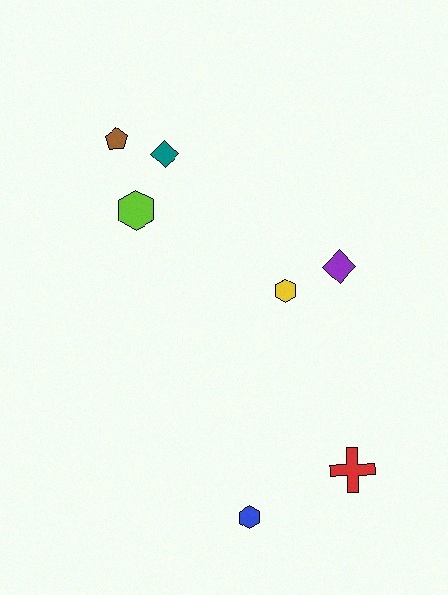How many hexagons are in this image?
There are 3 hexagons.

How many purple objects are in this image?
There is 1 purple object.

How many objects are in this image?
There are 7 objects.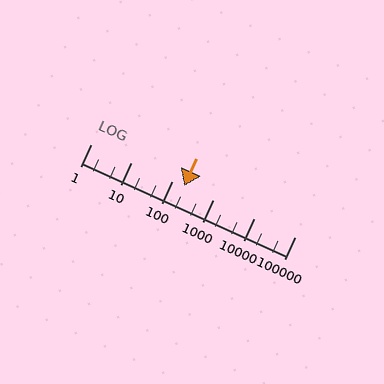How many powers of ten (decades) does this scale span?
The scale spans 5 decades, from 1 to 100000.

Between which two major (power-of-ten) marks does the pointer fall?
The pointer is between 100 and 1000.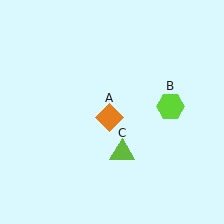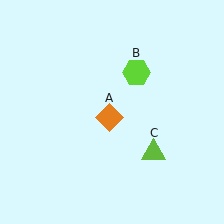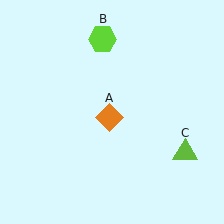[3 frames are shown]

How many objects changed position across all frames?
2 objects changed position: lime hexagon (object B), lime triangle (object C).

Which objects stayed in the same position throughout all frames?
Orange diamond (object A) remained stationary.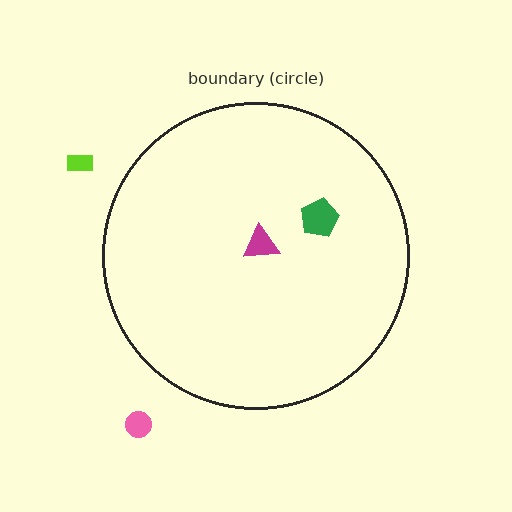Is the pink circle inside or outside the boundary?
Outside.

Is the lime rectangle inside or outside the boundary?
Outside.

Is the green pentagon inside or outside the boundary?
Inside.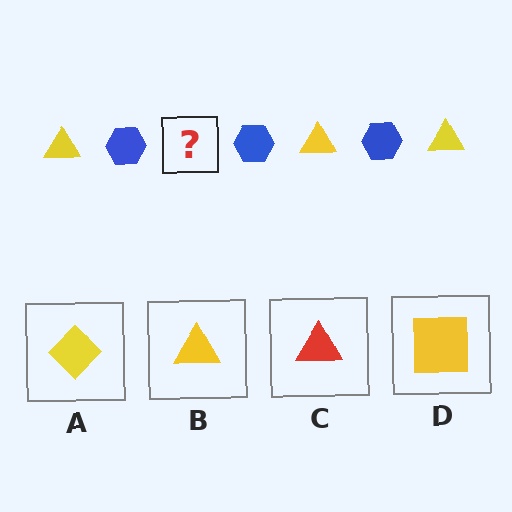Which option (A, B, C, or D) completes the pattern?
B.